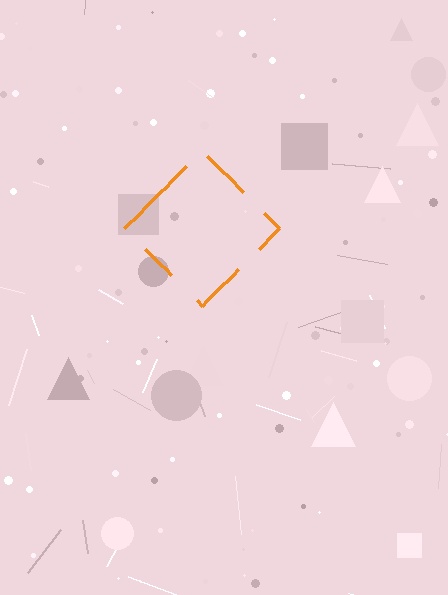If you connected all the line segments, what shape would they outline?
They would outline a diamond.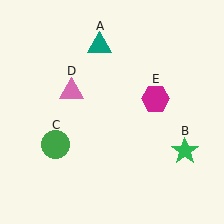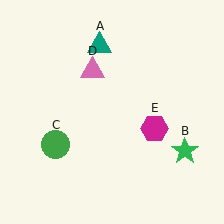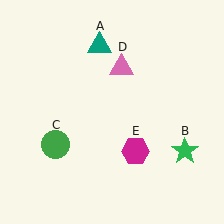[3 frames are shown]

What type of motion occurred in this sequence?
The pink triangle (object D), magenta hexagon (object E) rotated clockwise around the center of the scene.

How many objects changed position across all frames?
2 objects changed position: pink triangle (object D), magenta hexagon (object E).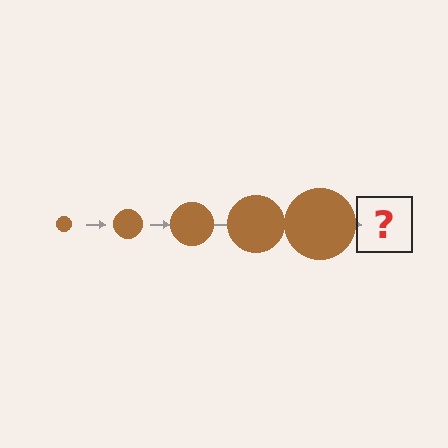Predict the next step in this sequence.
The next step is a brown circle, larger than the previous one.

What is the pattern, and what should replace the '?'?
The pattern is that the circle gets progressively larger each step. The '?' should be a brown circle, larger than the previous one.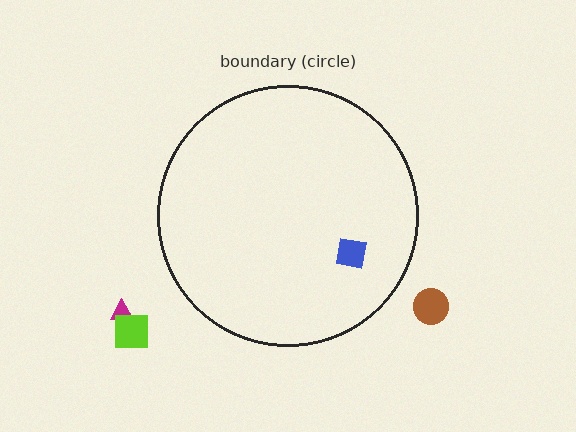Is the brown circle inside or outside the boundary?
Outside.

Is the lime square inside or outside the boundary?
Outside.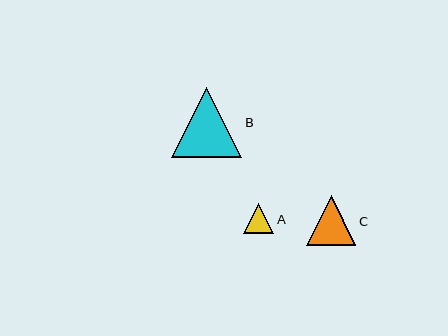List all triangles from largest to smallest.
From largest to smallest: B, C, A.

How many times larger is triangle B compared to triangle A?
Triangle B is approximately 2.3 times the size of triangle A.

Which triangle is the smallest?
Triangle A is the smallest with a size of approximately 30 pixels.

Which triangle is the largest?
Triangle B is the largest with a size of approximately 71 pixels.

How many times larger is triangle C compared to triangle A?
Triangle C is approximately 1.6 times the size of triangle A.